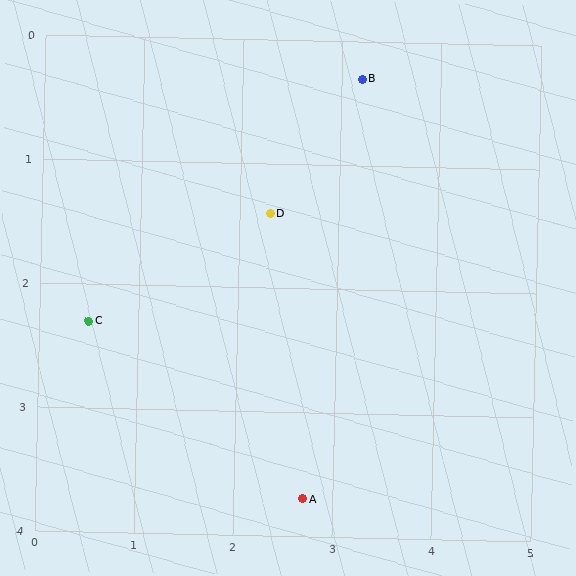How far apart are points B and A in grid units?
Points B and A are about 3.4 grid units apart.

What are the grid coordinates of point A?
Point A is at approximately (2.7, 3.7).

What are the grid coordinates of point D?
Point D is at approximately (2.3, 1.4).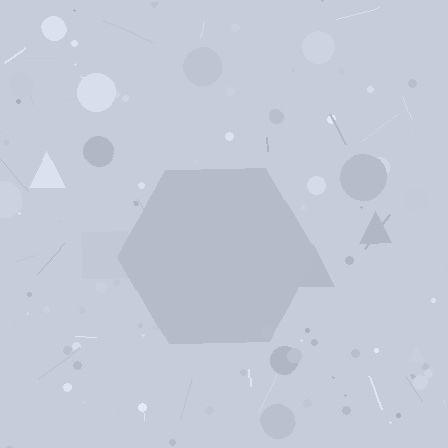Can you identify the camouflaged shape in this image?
The camouflaged shape is a hexagon.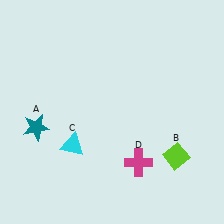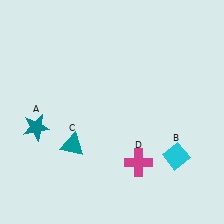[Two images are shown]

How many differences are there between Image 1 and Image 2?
There are 2 differences between the two images.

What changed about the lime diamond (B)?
In Image 1, B is lime. In Image 2, it changed to cyan.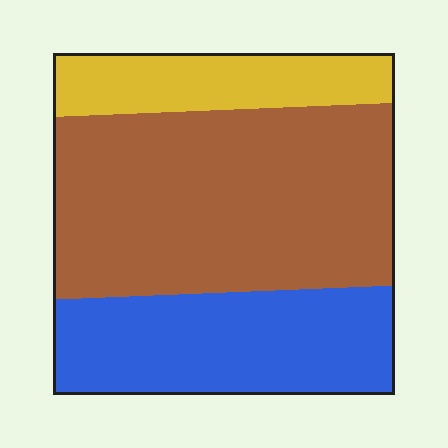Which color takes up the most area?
Brown, at roughly 55%.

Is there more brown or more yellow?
Brown.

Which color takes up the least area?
Yellow, at roughly 15%.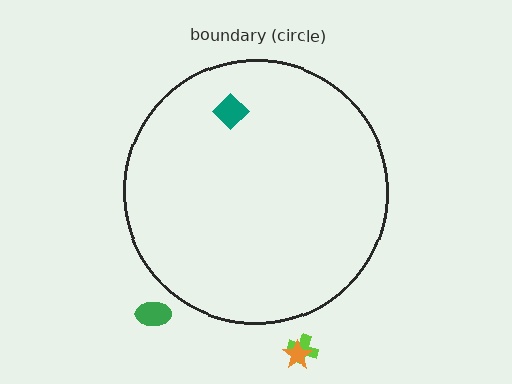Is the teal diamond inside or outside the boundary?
Inside.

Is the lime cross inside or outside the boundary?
Outside.